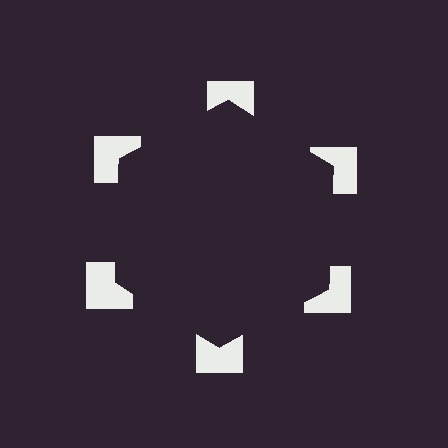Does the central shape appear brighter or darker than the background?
It typically appears slightly darker than the background, even though no actual brightness change is drawn.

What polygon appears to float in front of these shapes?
An illusory hexagon — its edges are inferred from the aligned wedge cuts in the notched squares, not physically drawn.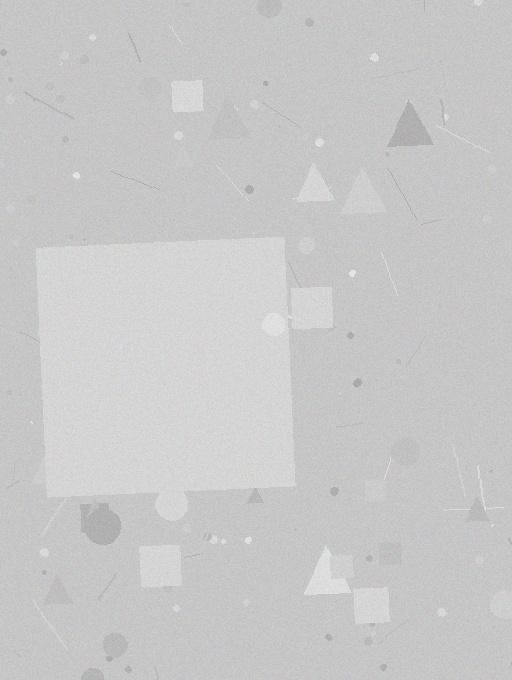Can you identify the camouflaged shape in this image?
The camouflaged shape is a square.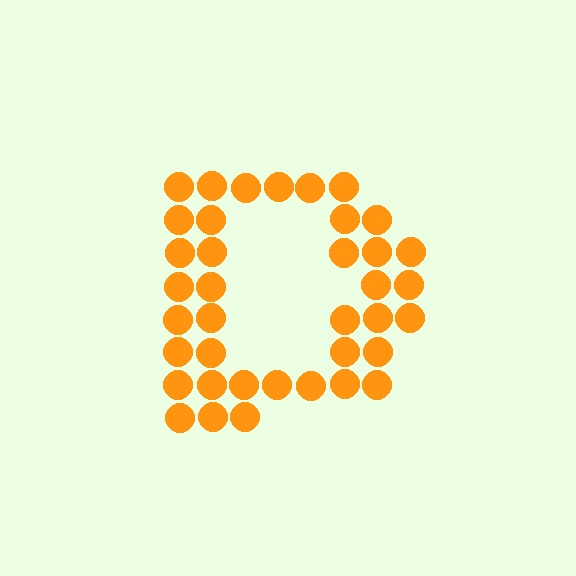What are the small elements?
The small elements are circles.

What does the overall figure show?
The overall figure shows the letter D.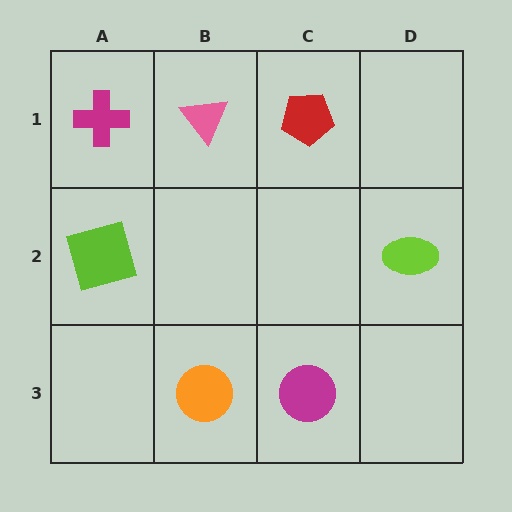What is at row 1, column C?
A red pentagon.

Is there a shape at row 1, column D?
No, that cell is empty.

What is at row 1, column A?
A magenta cross.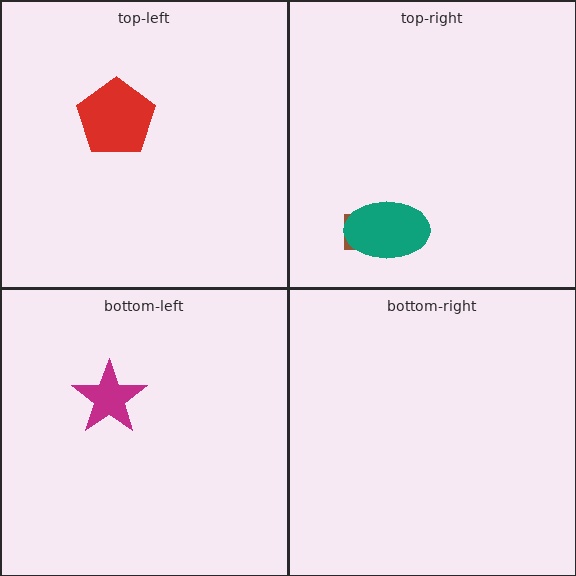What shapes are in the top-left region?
The red pentagon.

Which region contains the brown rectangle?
The top-right region.